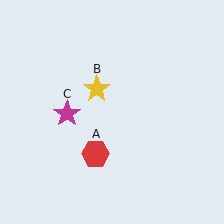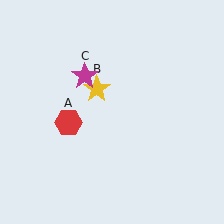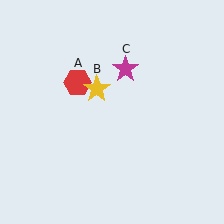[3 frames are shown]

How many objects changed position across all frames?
2 objects changed position: red hexagon (object A), magenta star (object C).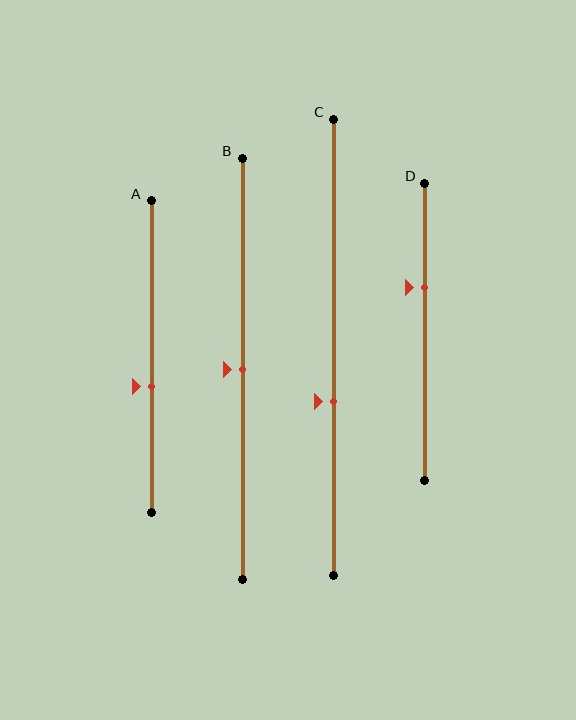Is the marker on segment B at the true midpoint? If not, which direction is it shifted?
Yes, the marker on segment B is at the true midpoint.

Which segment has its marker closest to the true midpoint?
Segment B has its marker closest to the true midpoint.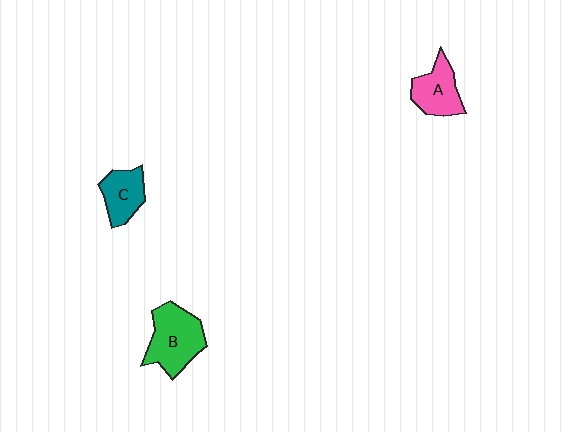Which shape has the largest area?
Shape B (green).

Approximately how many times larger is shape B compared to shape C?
Approximately 1.6 times.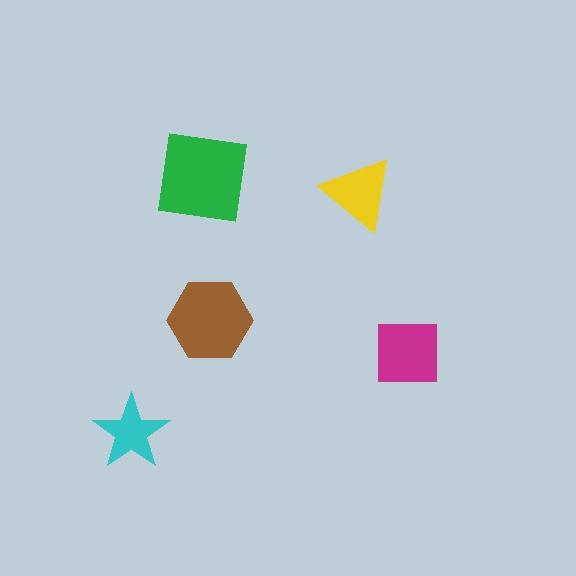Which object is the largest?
The green square.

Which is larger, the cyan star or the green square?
The green square.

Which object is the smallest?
The cyan star.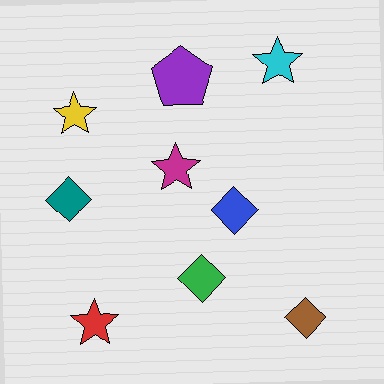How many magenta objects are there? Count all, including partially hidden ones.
There is 1 magenta object.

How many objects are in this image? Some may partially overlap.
There are 9 objects.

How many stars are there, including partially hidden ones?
There are 4 stars.